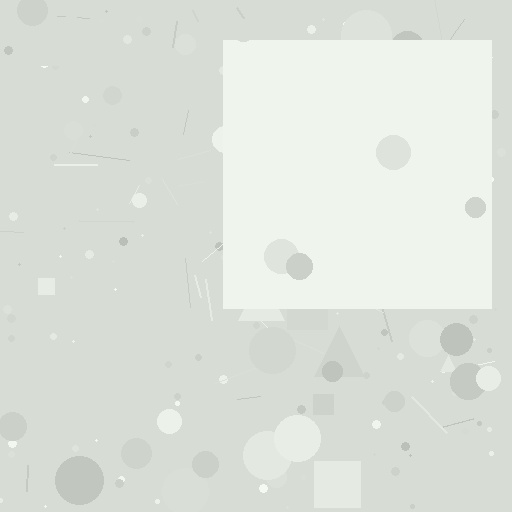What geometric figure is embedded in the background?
A square is embedded in the background.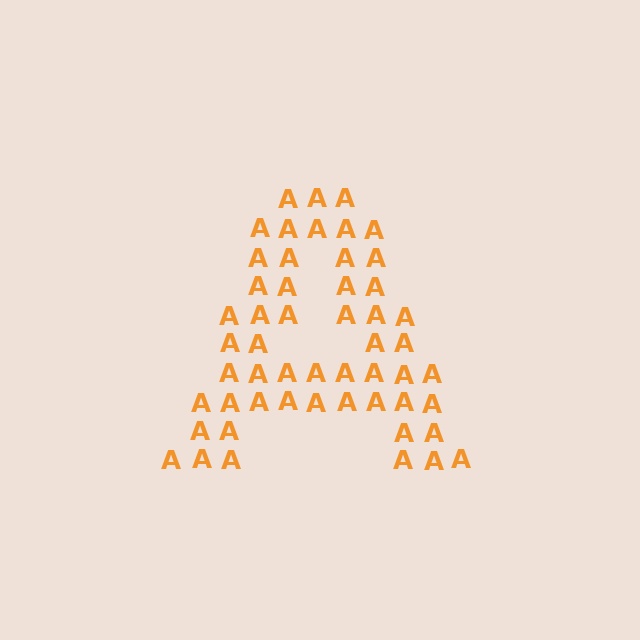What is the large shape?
The large shape is the letter A.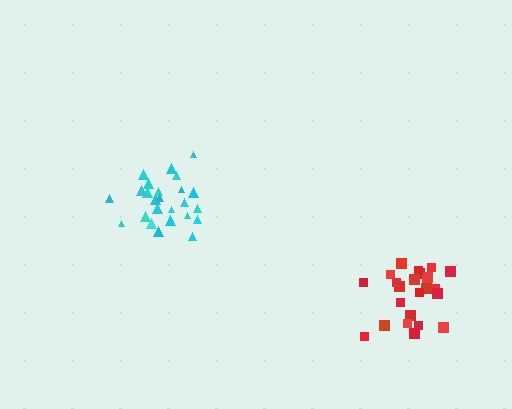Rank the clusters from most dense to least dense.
cyan, red.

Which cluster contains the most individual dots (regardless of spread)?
Cyan (25).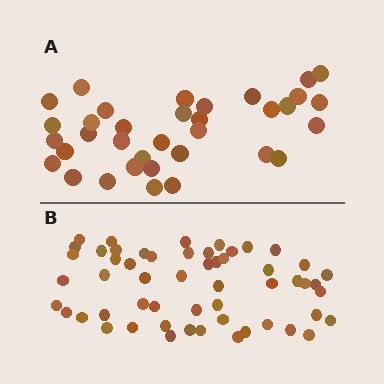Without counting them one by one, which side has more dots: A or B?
Region B (the bottom region) has more dots.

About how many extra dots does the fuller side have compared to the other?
Region B has approximately 20 more dots than region A.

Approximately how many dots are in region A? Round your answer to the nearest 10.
About 40 dots. (The exact count is 35, which rounds to 40.)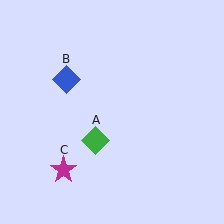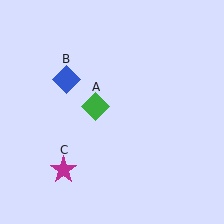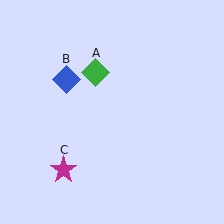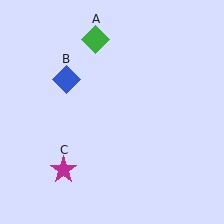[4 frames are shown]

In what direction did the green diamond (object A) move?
The green diamond (object A) moved up.